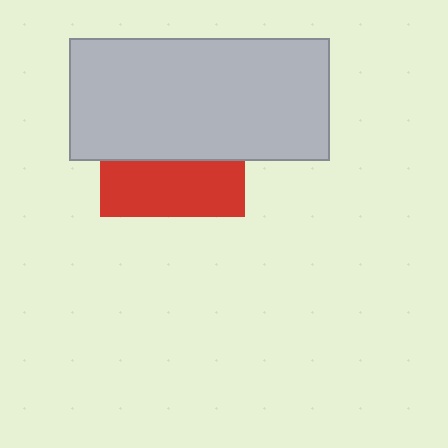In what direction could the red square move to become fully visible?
The red square could move down. That would shift it out from behind the light gray rectangle entirely.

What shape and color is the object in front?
The object in front is a light gray rectangle.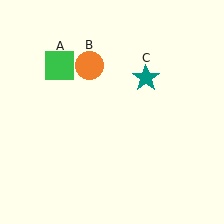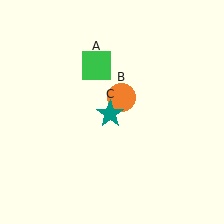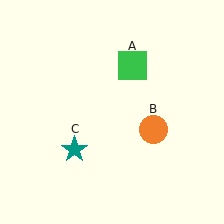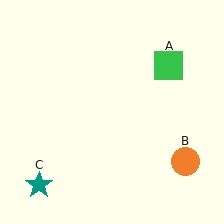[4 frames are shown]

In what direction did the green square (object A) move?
The green square (object A) moved right.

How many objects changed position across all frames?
3 objects changed position: green square (object A), orange circle (object B), teal star (object C).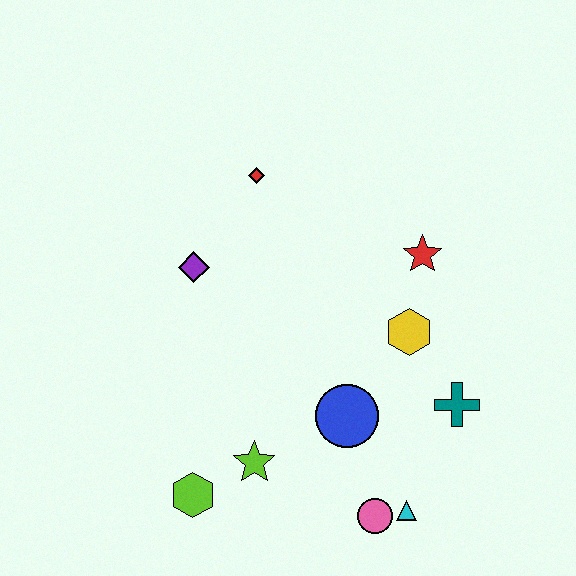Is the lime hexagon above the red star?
No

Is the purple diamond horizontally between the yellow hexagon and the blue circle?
No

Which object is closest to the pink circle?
The cyan triangle is closest to the pink circle.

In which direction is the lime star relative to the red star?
The lime star is below the red star.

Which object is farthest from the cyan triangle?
The red diamond is farthest from the cyan triangle.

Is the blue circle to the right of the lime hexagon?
Yes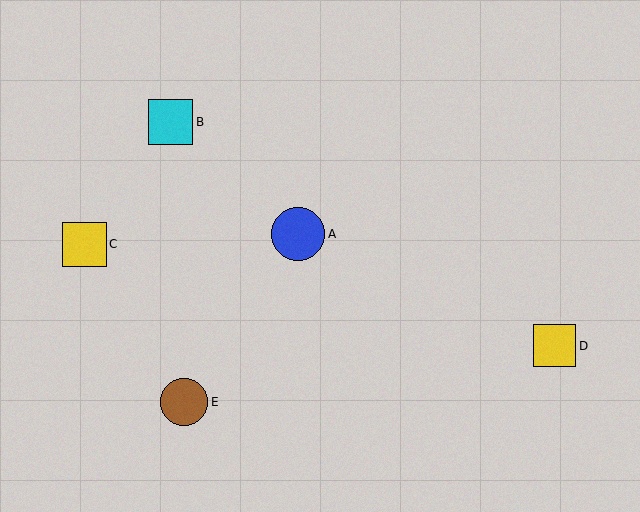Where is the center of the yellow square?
The center of the yellow square is at (84, 244).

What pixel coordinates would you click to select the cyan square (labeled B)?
Click at (171, 122) to select the cyan square B.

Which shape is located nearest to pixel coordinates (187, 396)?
The brown circle (labeled E) at (184, 402) is nearest to that location.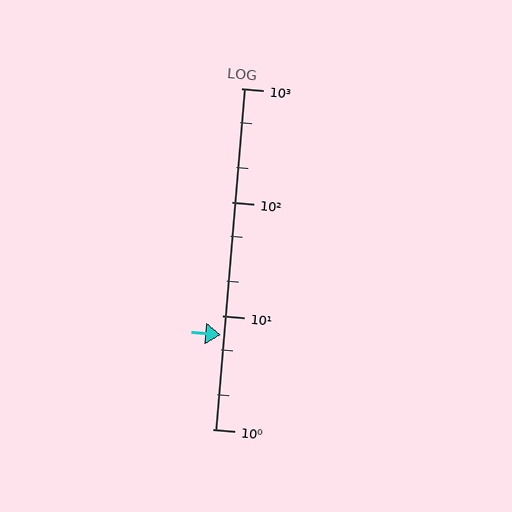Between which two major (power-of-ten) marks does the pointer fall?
The pointer is between 1 and 10.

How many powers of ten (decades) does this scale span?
The scale spans 3 decades, from 1 to 1000.